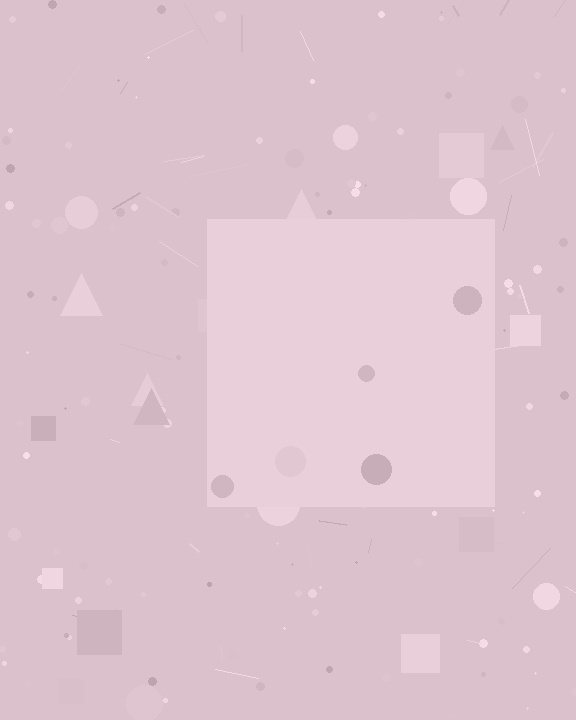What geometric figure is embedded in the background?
A square is embedded in the background.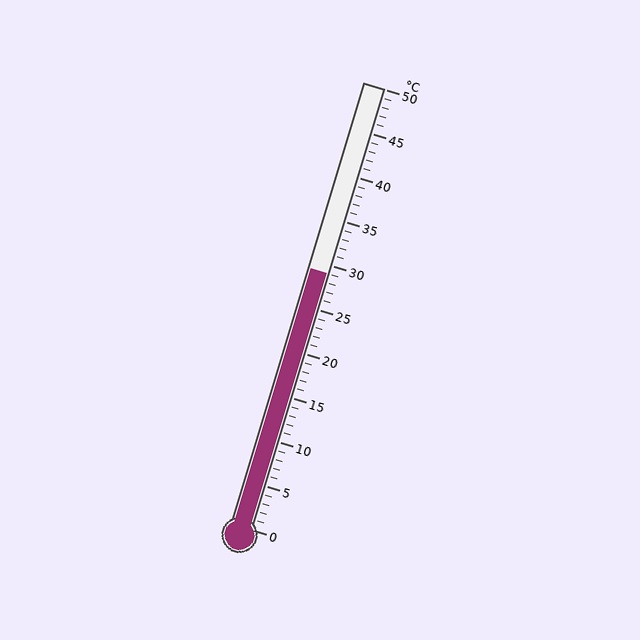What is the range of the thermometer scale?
The thermometer scale ranges from 0°C to 50°C.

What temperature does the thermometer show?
The thermometer shows approximately 29°C.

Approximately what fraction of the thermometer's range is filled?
The thermometer is filled to approximately 60% of its range.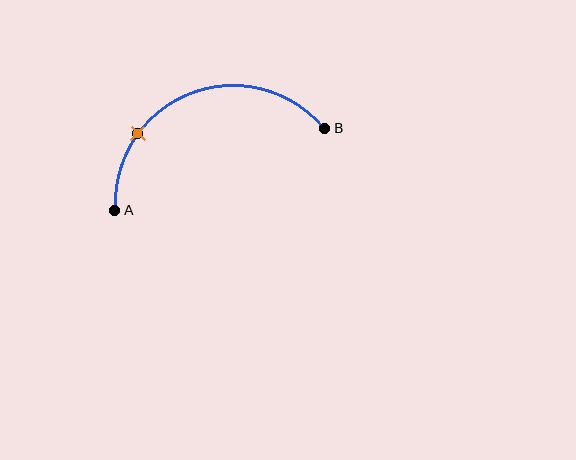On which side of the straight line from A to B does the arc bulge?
The arc bulges above the straight line connecting A and B.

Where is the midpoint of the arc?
The arc midpoint is the point on the curve farthest from the straight line joining A and B. It sits above that line.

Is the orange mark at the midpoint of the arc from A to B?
No. The orange mark lies on the arc but is closer to endpoint A. The arc midpoint would be at the point on the curve equidistant along the arc from both A and B.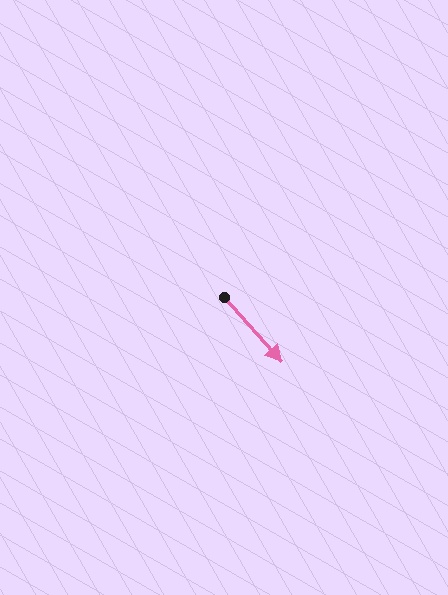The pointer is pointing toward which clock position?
Roughly 5 o'clock.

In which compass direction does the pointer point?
Southeast.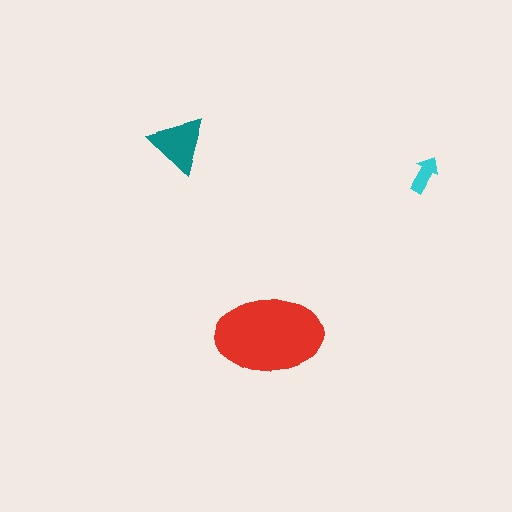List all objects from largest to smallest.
The red ellipse, the teal triangle, the cyan arrow.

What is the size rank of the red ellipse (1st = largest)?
1st.